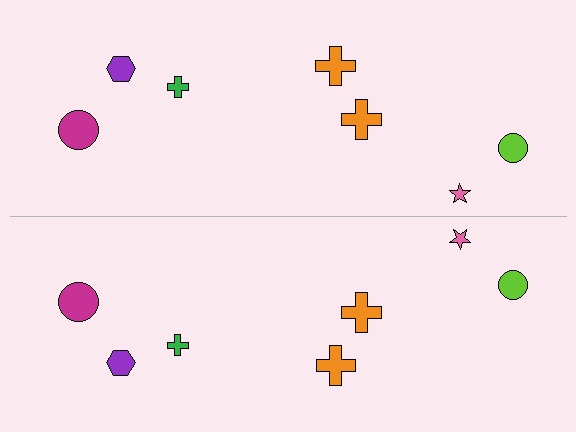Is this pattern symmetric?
Yes, this pattern has bilateral (reflection) symmetry.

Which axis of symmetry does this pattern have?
The pattern has a horizontal axis of symmetry running through the center of the image.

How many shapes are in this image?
There are 14 shapes in this image.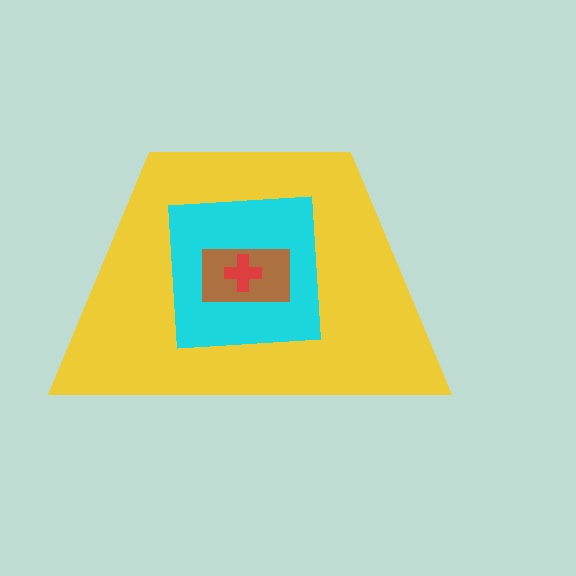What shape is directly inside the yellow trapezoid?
The cyan square.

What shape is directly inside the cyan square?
The brown rectangle.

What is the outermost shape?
The yellow trapezoid.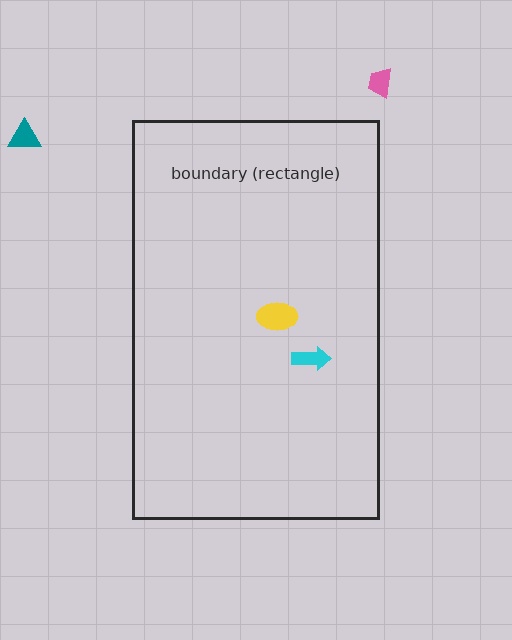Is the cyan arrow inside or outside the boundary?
Inside.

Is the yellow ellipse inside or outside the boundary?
Inside.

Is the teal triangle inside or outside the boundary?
Outside.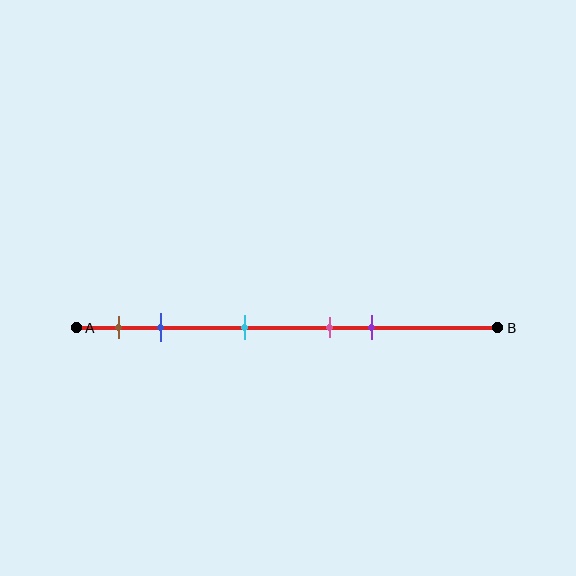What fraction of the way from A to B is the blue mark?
The blue mark is approximately 20% (0.2) of the way from A to B.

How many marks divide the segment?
There are 5 marks dividing the segment.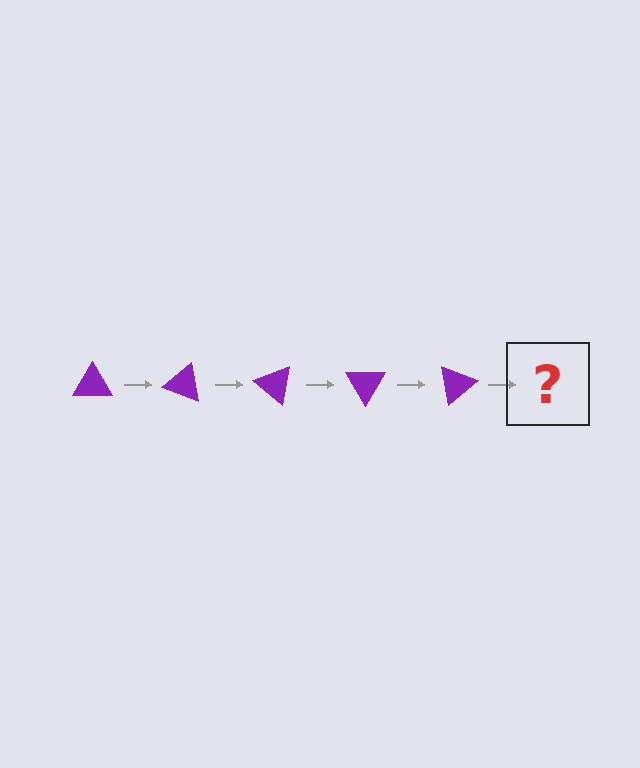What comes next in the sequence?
The next element should be a purple triangle rotated 100 degrees.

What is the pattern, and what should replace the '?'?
The pattern is that the triangle rotates 20 degrees each step. The '?' should be a purple triangle rotated 100 degrees.